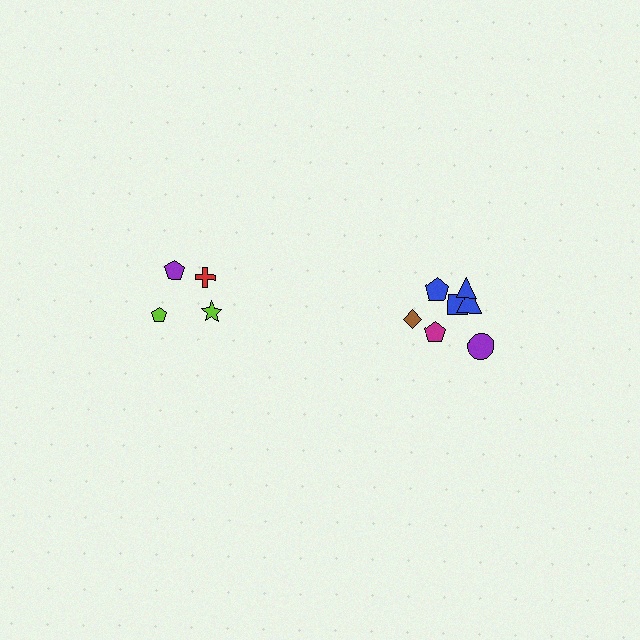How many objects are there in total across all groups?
There are 11 objects.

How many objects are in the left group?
There are 4 objects.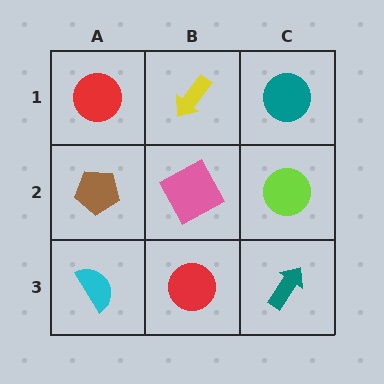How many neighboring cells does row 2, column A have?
3.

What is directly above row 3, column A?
A brown pentagon.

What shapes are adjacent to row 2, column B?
A yellow arrow (row 1, column B), a red circle (row 3, column B), a brown pentagon (row 2, column A), a lime circle (row 2, column C).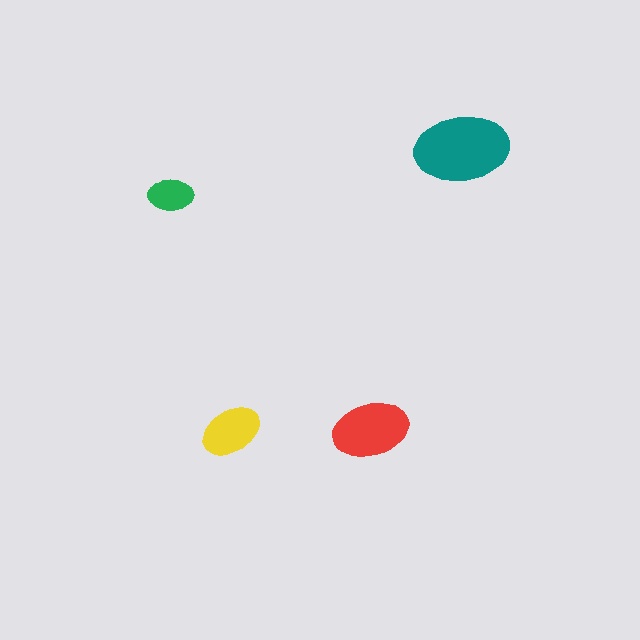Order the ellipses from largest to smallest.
the teal one, the red one, the yellow one, the green one.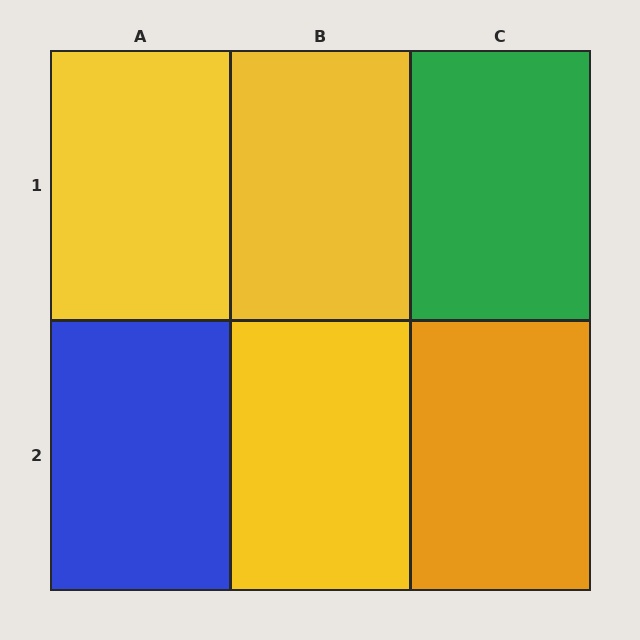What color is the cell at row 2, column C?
Orange.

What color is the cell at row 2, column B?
Yellow.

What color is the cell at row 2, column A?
Blue.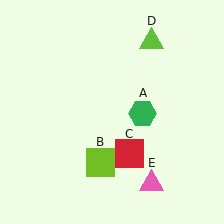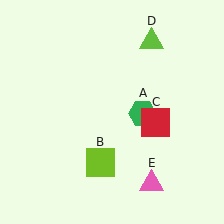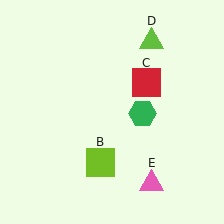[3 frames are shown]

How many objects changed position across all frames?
1 object changed position: red square (object C).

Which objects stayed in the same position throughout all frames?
Green hexagon (object A) and lime square (object B) and lime triangle (object D) and pink triangle (object E) remained stationary.